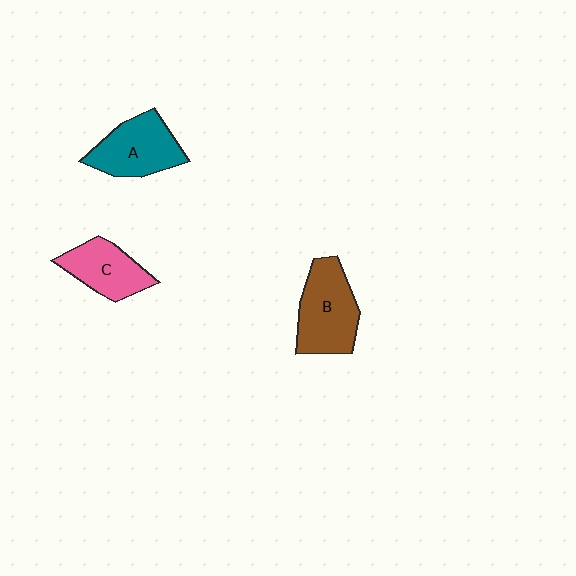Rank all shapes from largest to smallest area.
From largest to smallest: B (brown), A (teal), C (pink).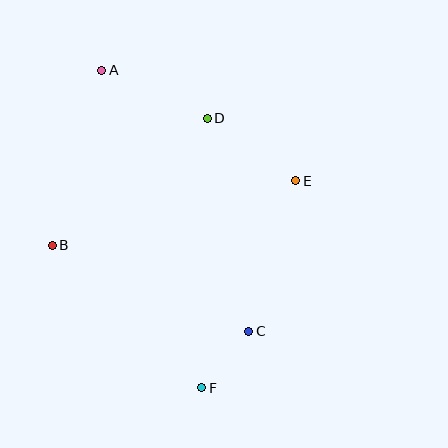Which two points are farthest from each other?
Points A and F are farthest from each other.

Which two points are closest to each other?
Points C and F are closest to each other.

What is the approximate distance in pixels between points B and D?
The distance between B and D is approximately 200 pixels.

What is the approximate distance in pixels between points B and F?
The distance between B and F is approximately 207 pixels.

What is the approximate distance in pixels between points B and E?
The distance between B and E is approximately 252 pixels.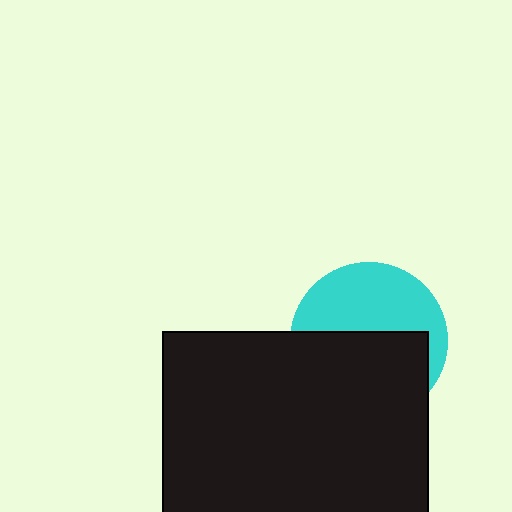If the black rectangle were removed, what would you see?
You would see the complete cyan circle.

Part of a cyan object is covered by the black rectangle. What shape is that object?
It is a circle.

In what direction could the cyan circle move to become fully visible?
The cyan circle could move up. That would shift it out from behind the black rectangle entirely.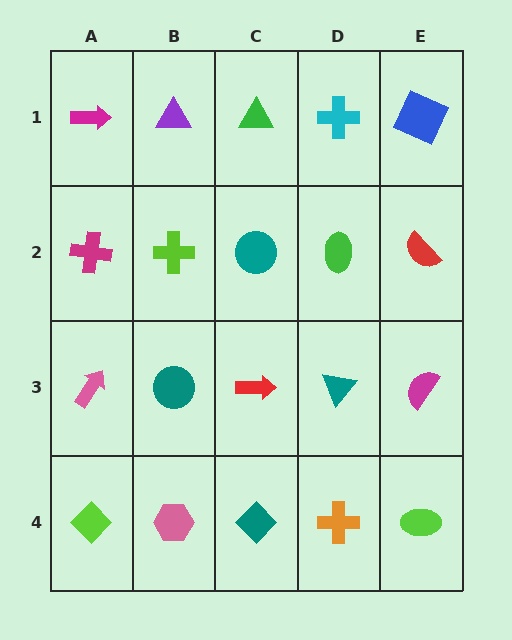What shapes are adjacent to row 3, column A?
A magenta cross (row 2, column A), a lime diamond (row 4, column A), a teal circle (row 3, column B).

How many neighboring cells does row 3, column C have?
4.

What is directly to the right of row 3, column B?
A red arrow.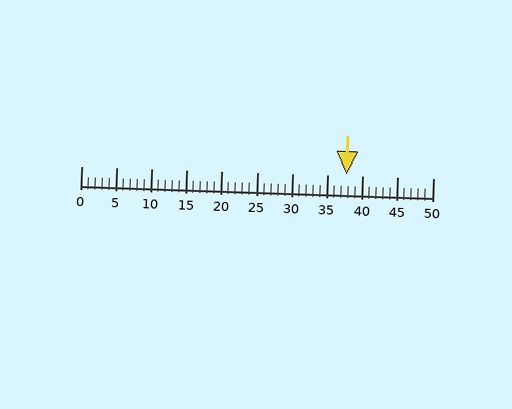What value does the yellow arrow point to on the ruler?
The yellow arrow points to approximately 38.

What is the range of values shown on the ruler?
The ruler shows values from 0 to 50.